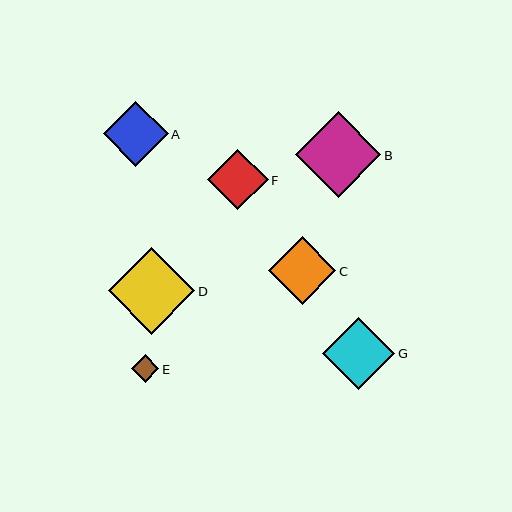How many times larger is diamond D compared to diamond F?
Diamond D is approximately 1.4 times the size of diamond F.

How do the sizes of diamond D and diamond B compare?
Diamond D and diamond B are approximately the same size.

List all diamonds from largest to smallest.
From largest to smallest: D, B, G, C, A, F, E.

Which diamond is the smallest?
Diamond E is the smallest with a size of approximately 28 pixels.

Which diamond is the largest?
Diamond D is the largest with a size of approximately 86 pixels.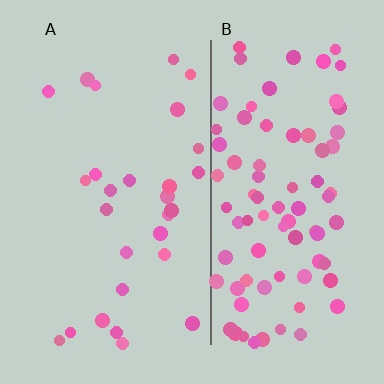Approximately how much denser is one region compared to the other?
Approximately 3.0× — region B over region A.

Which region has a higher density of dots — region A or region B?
B (the right).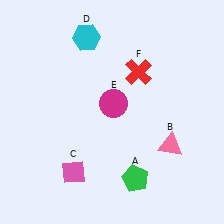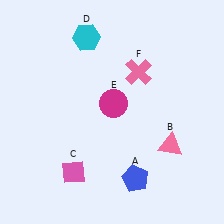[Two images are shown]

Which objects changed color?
A changed from green to blue. F changed from red to pink.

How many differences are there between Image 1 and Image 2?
There are 2 differences between the two images.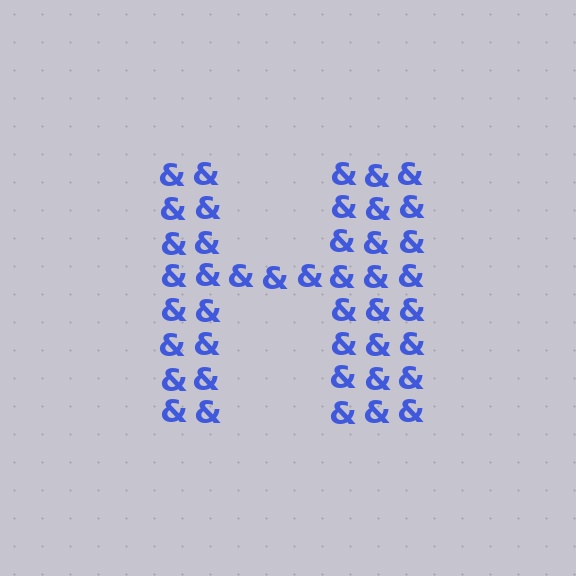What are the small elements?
The small elements are ampersands.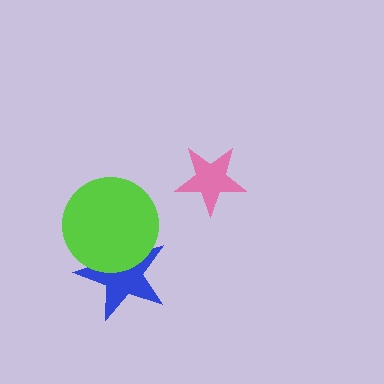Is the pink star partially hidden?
No, no other shape covers it.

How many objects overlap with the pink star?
0 objects overlap with the pink star.